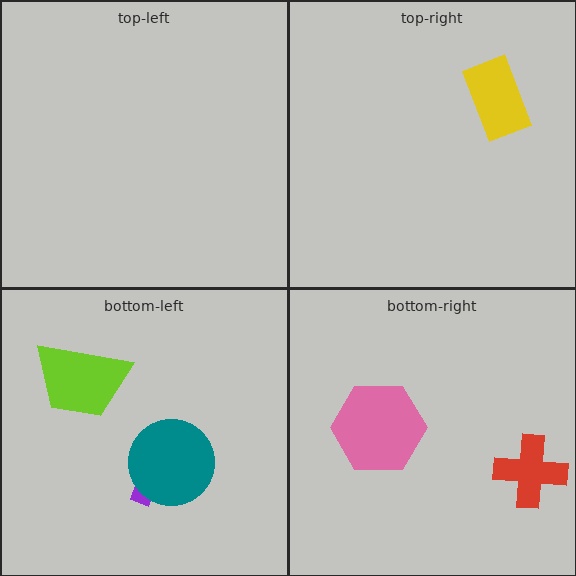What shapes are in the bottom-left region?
The purple arrow, the teal circle, the lime trapezoid.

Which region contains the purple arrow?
The bottom-left region.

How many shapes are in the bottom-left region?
3.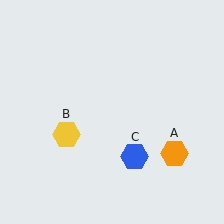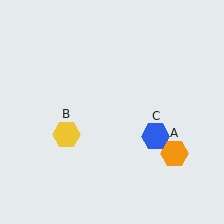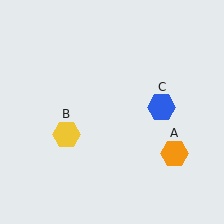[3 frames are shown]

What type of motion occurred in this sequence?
The blue hexagon (object C) rotated counterclockwise around the center of the scene.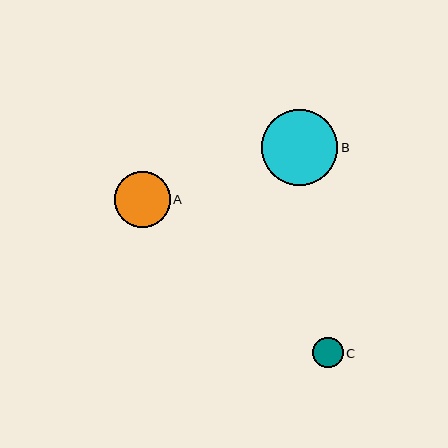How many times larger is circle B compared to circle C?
Circle B is approximately 2.5 times the size of circle C.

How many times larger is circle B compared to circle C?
Circle B is approximately 2.5 times the size of circle C.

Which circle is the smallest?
Circle C is the smallest with a size of approximately 30 pixels.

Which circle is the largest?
Circle B is the largest with a size of approximately 77 pixels.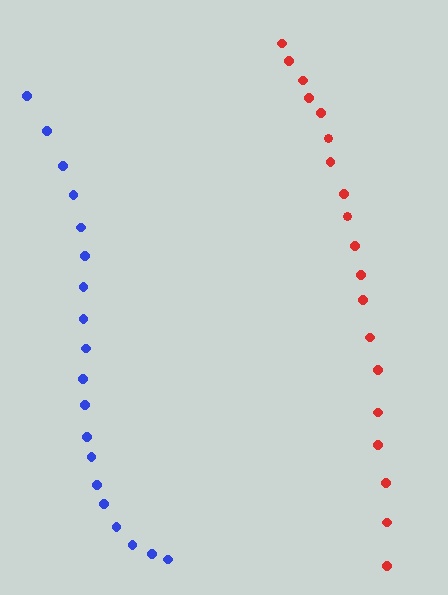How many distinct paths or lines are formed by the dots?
There are 2 distinct paths.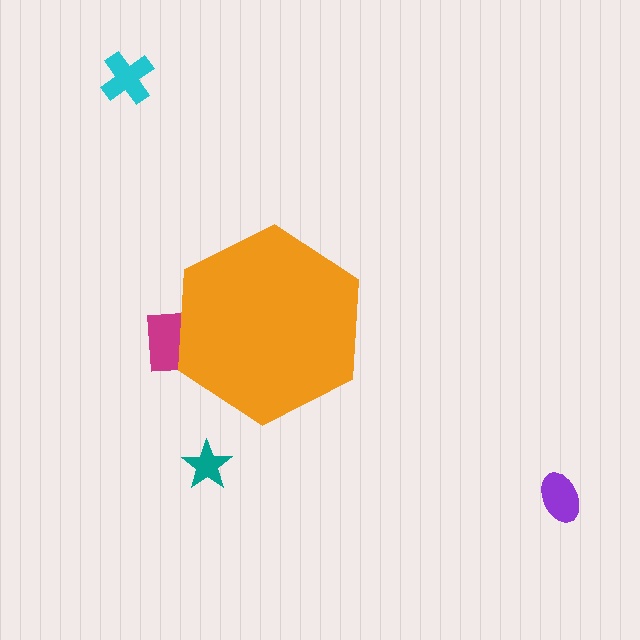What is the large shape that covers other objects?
An orange hexagon.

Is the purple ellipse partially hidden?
No, the purple ellipse is fully visible.